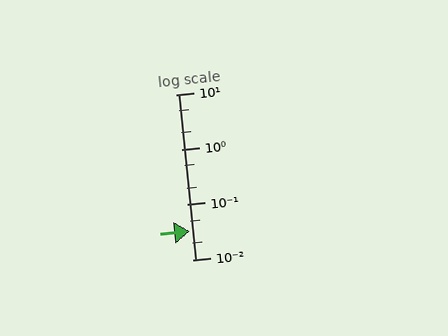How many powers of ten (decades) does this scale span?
The scale spans 3 decades, from 0.01 to 10.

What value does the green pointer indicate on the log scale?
The pointer indicates approximately 0.033.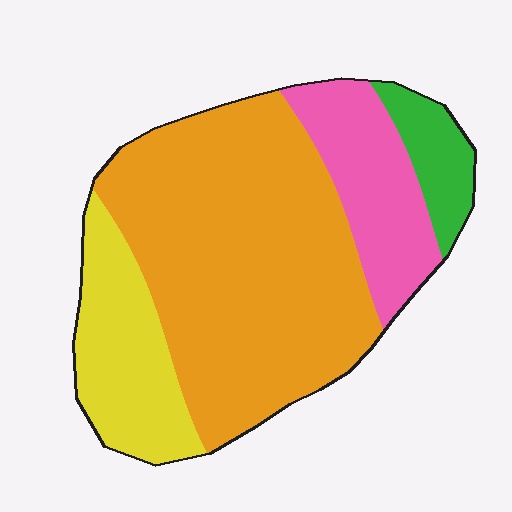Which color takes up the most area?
Orange, at roughly 55%.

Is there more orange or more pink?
Orange.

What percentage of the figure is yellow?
Yellow takes up about one sixth (1/6) of the figure.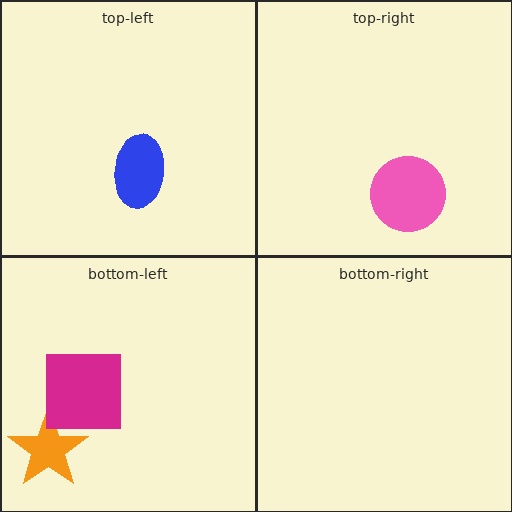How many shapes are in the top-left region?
1.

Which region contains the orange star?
The bottom-left region.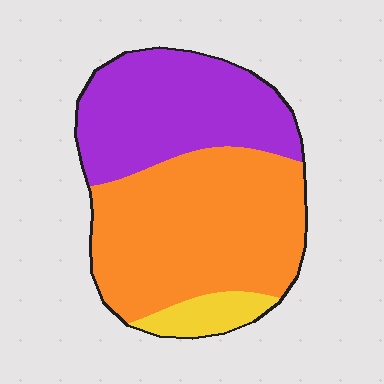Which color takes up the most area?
Orange, at roughly 55%.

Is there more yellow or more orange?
Orange.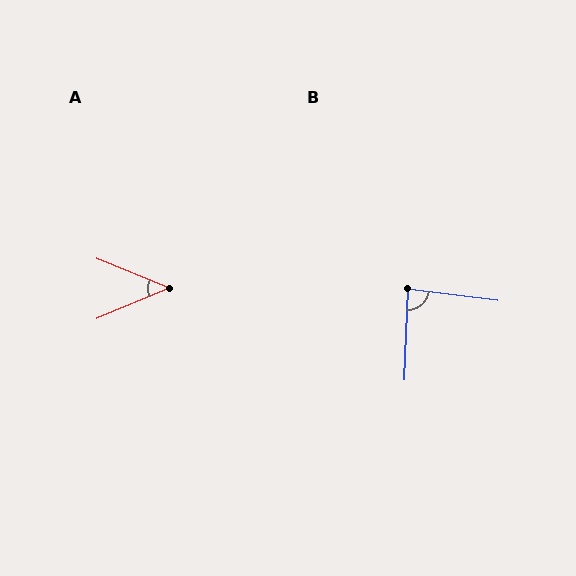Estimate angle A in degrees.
Approximately 45 degrees.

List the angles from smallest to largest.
A (45°), B (85°).